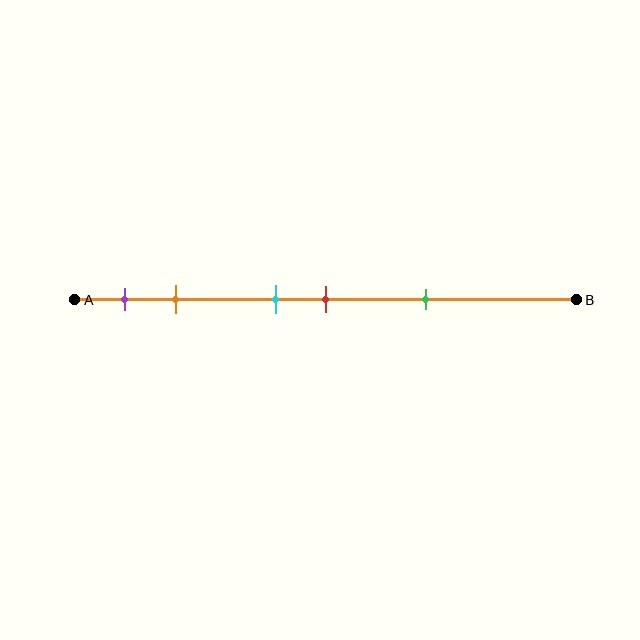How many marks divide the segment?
There are 5 marks dividing the segment.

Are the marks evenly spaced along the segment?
No, the marks are not evenly spaced.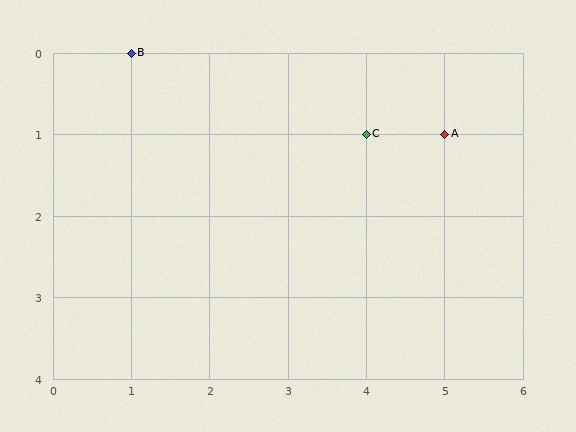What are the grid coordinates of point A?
Point A is at grid coordinates (5, 1).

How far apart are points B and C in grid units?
Points B and C are 3 columns and 1 row apart (about 3.2 grid units diagonally).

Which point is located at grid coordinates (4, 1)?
Point C is at (4, 1).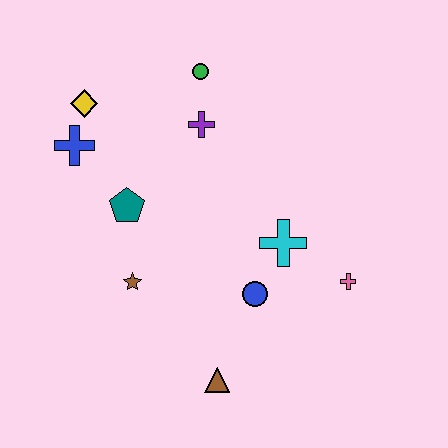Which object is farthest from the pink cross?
The yellow diamond is farthest from the pink cross.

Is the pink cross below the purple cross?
Yes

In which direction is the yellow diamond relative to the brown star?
The yellow diamond is above the brown star.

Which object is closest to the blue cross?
The yellow diamond is closest to the blue cross.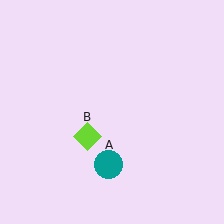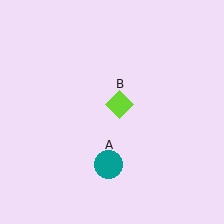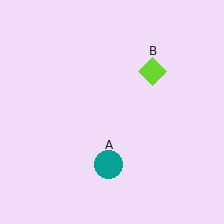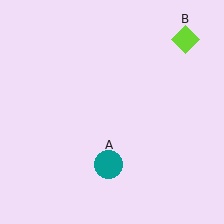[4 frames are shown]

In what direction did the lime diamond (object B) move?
The lime diamond (object B) moved up and to the right.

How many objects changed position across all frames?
1 object changed position: lime diamond (object B).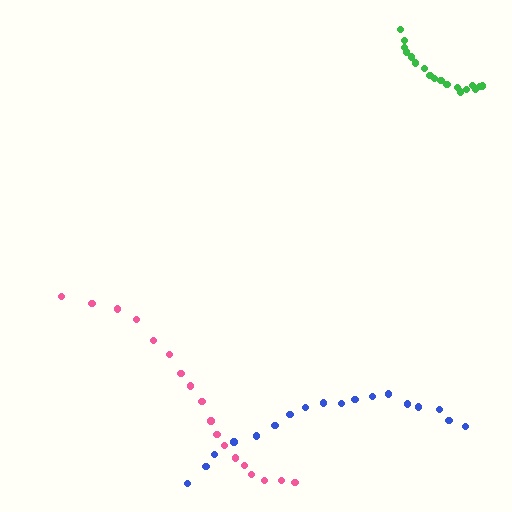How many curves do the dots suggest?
There are 3 distinct paths.